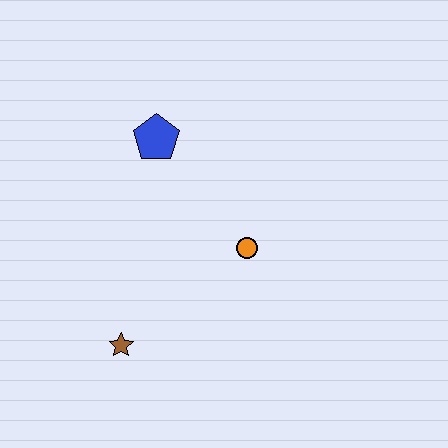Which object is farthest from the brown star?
The blue pentagon is farthest from the brown star.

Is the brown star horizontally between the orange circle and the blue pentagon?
No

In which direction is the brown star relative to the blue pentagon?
The brown star is below the blue pentagon.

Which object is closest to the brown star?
The orange circle is closest to the brown star.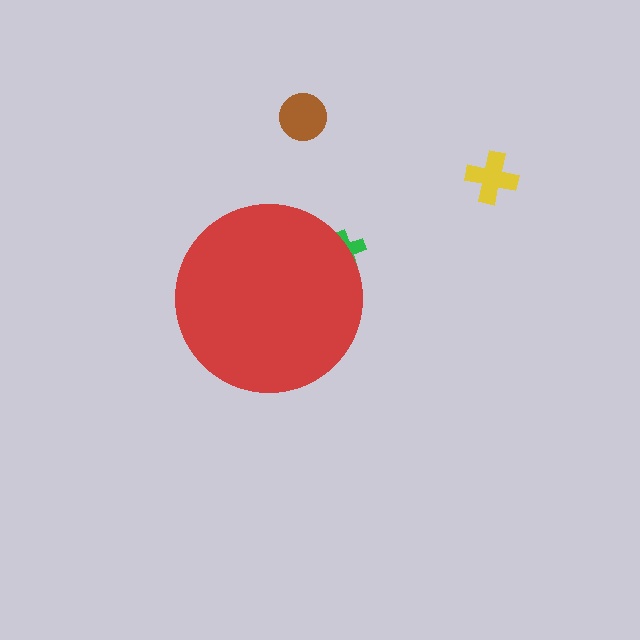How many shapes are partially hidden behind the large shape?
1 shape is partially hidden.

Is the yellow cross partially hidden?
No, the yellow cross is fully visible.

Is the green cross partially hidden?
Yes, the green cross is partially hidden behind the red circle.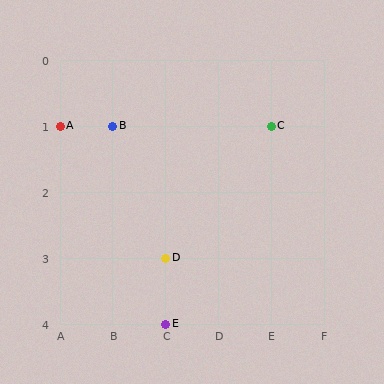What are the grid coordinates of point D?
Point D is at grid coordinates (C, 3).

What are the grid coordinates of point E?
Point E is at grid coordinates (C, 4).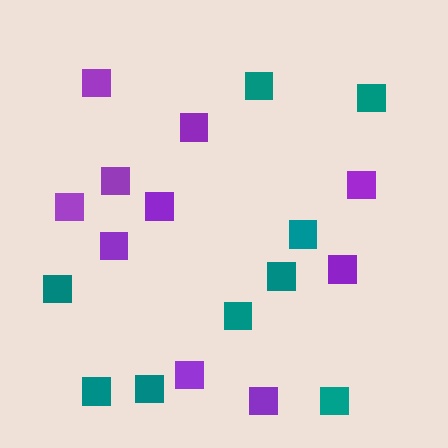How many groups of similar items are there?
There are 2 groups: one group of purple squares (10) and one group of teal squares (9).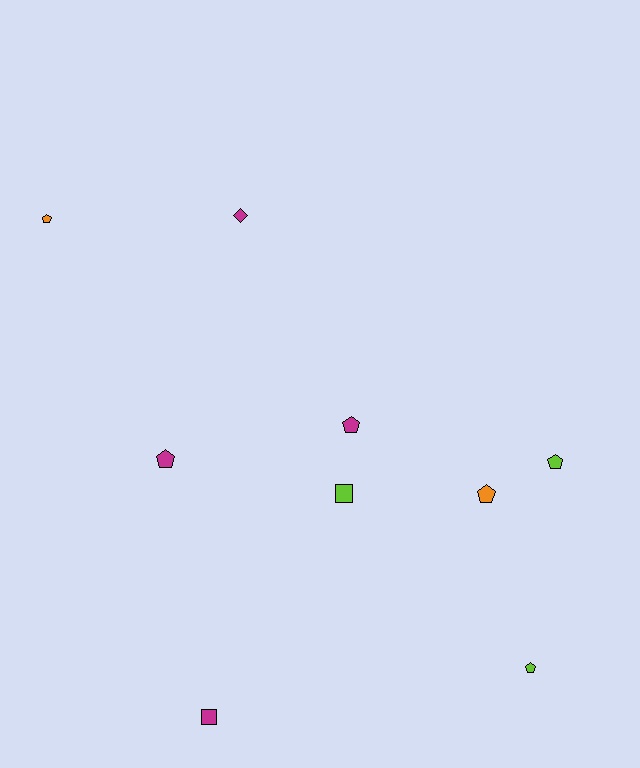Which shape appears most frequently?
Pentagon, with 6 objects.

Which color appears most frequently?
Magenta, with 4 objects.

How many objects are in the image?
There are 9 objects.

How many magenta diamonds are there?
There is 1 magenta diamond.